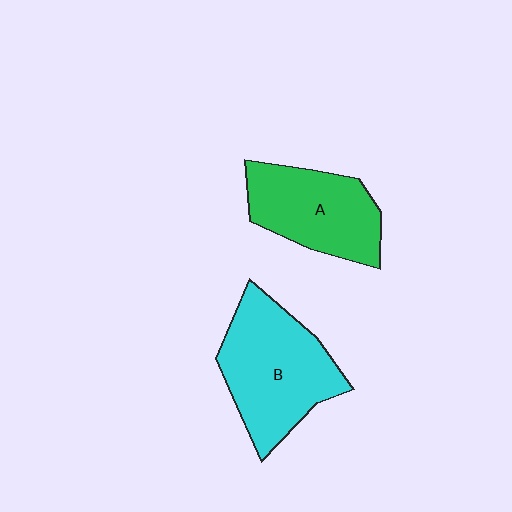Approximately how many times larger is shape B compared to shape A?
Approximately 1.2 times.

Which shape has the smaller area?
Shape A (green).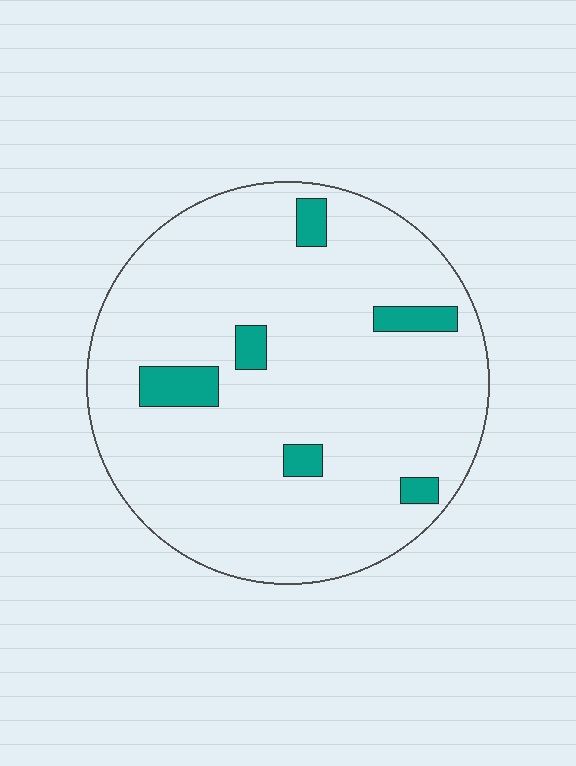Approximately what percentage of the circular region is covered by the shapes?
Approximately 10%.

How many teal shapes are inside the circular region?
6.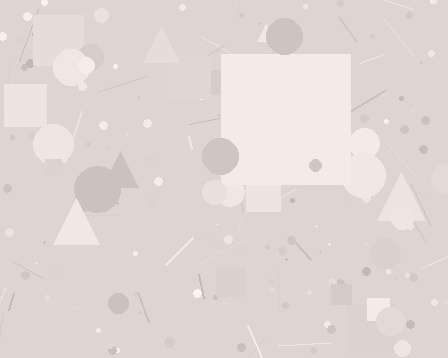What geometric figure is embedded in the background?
A square is embedded in the background.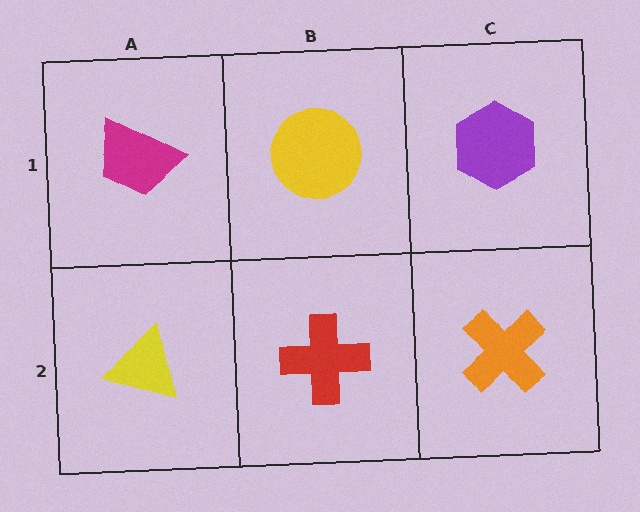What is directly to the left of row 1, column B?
A magenta trapezoid.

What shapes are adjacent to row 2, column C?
A purple hexagon (row 1, column C), a red cross (row 2, column B).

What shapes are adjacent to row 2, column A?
A magenta trapezoid (row 1, column A), a red cross (row 2, column B).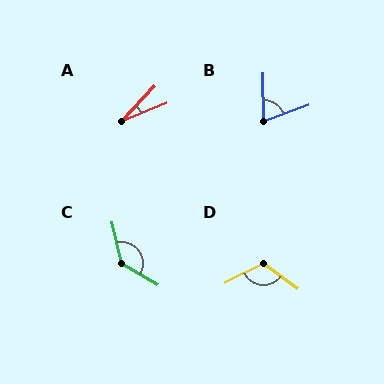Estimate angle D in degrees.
Approximately 116 degrees.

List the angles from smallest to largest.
A (24°), B (71°), D (116°), C (134°).